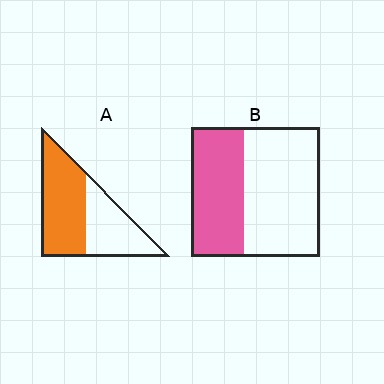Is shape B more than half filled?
No.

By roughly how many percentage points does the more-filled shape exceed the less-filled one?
By roughly 15 percentage points (A over B).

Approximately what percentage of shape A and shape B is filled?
A is approximately 60% and B is approximately 40%.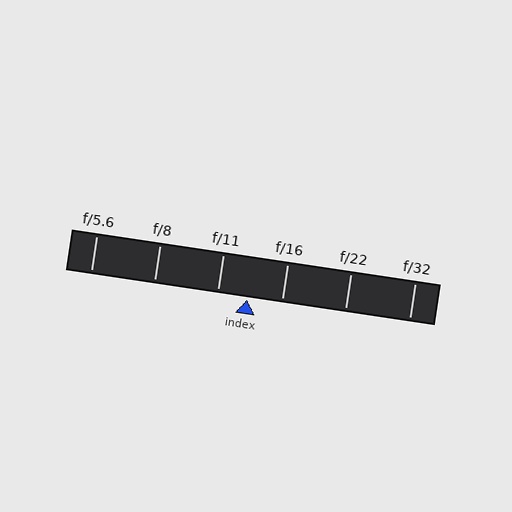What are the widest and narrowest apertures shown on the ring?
The widest aperture shown is f/5.6 and the narrowest is f/32.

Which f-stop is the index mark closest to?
The index mark is closest to f/11.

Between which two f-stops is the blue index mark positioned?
The index mark is between f/11 and f/16.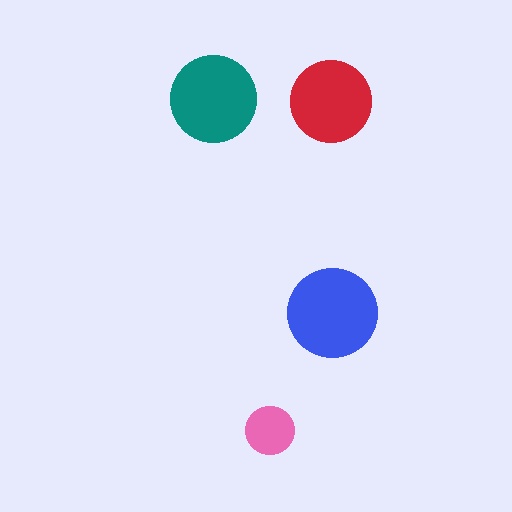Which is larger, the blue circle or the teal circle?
The blue one.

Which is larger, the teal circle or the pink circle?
The teal one.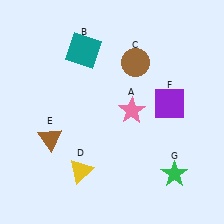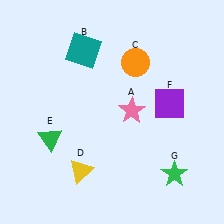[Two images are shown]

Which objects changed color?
C changed from brown to orange. E changed from brown to green.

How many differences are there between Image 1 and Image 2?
There are 2 differences between the two images.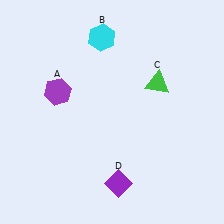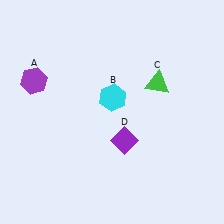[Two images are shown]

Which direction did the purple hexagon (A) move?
The purple hexagon (A) moved left.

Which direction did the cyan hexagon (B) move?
The cyan hexagon (B) moved down.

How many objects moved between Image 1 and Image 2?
3 objects moved between the two images.